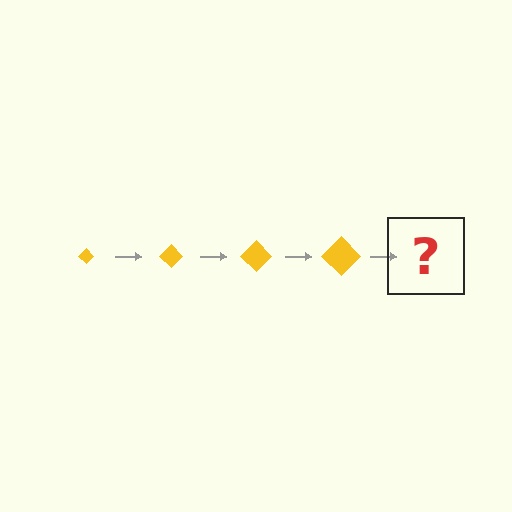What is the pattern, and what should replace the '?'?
The pattern is that the diamond gets progressively larger each step. The '?' should be a yellow diamond, larger than the previous one.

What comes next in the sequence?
The next element should be a yellow diamond, larger than the previous one.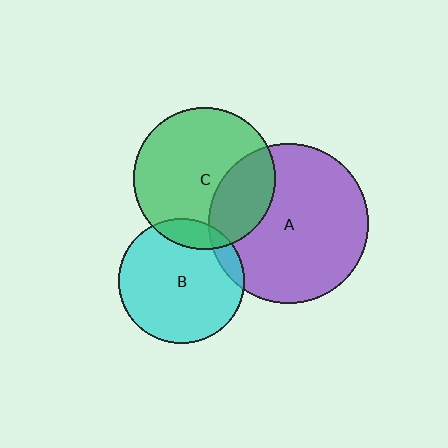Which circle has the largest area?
Circle A (purple).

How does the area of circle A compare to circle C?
Approximately 1.3 times.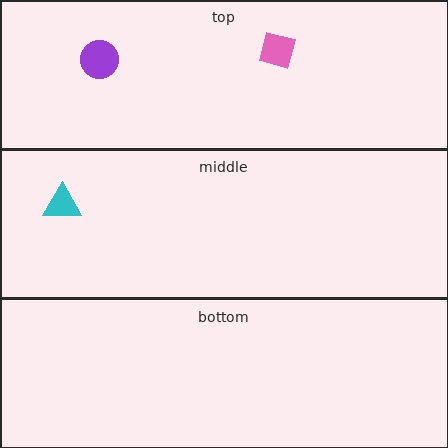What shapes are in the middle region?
The cyan triangle.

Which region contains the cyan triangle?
The middle region.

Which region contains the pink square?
The top region.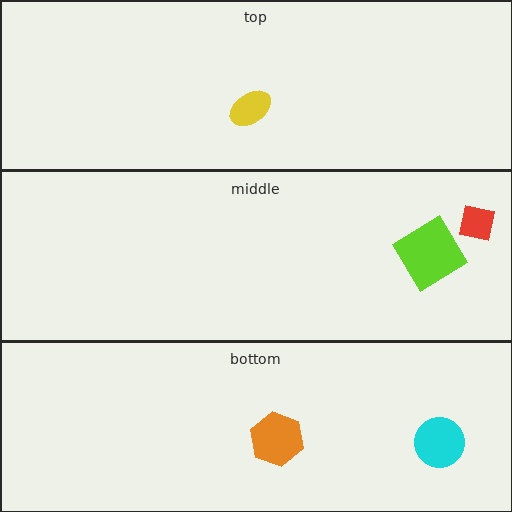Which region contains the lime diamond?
The middle region.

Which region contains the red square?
The middle region.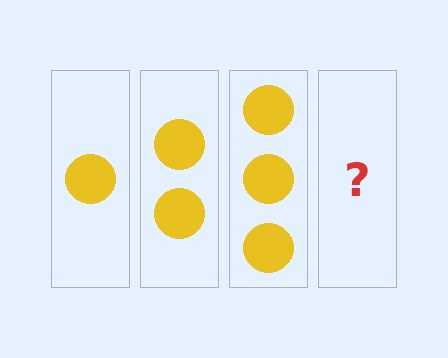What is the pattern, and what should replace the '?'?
The pattern is that each step adds one more circle. The '?' should be 4 circles.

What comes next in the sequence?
The next element should be 4 circles.